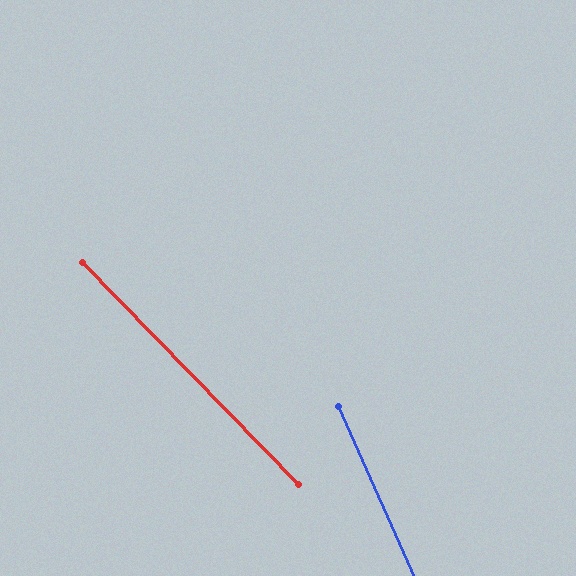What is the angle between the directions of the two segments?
Approximately 20 degrees.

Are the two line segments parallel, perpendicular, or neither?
Neither parallel nor perpendicular — they differ by about 20°.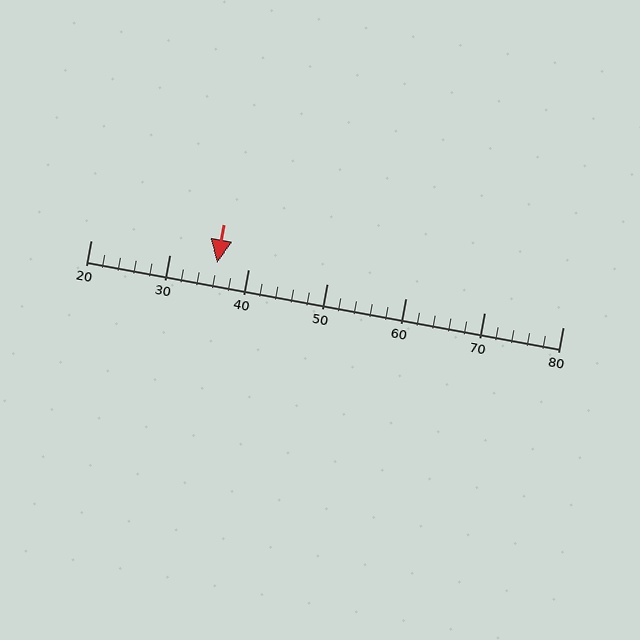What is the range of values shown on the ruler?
The ruler shows values from 20 to 80.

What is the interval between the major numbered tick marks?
The major tick marks are spaced 10 units apart.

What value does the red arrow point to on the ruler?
The red arrow points to approximately 36.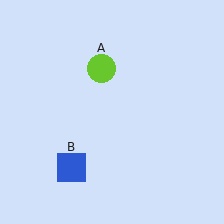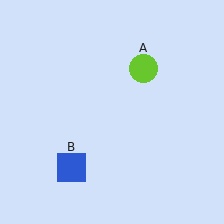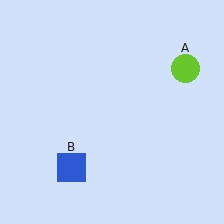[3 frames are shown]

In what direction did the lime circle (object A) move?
The lime circle (object A) moved right.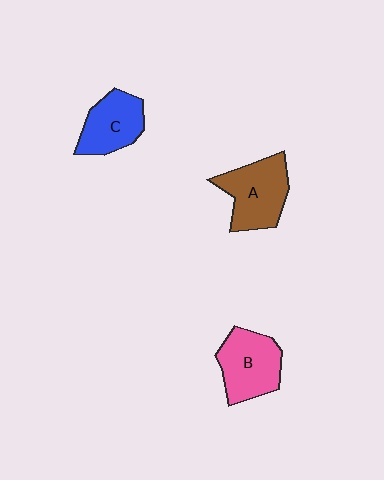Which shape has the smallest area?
Shape C (blue).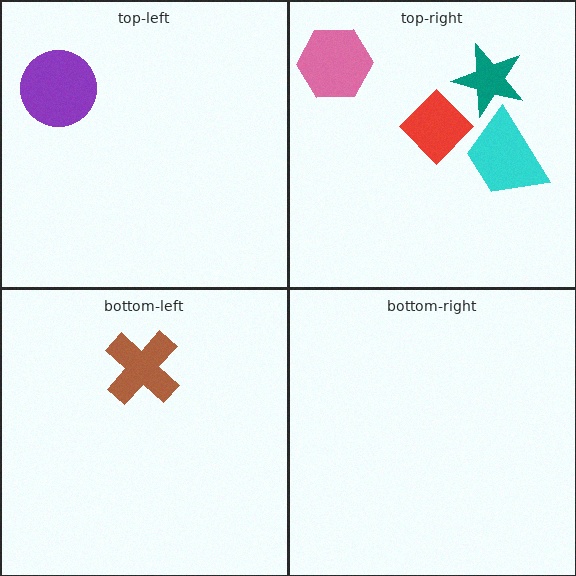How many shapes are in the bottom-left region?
1.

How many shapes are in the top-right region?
4.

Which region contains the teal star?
The top-right region.